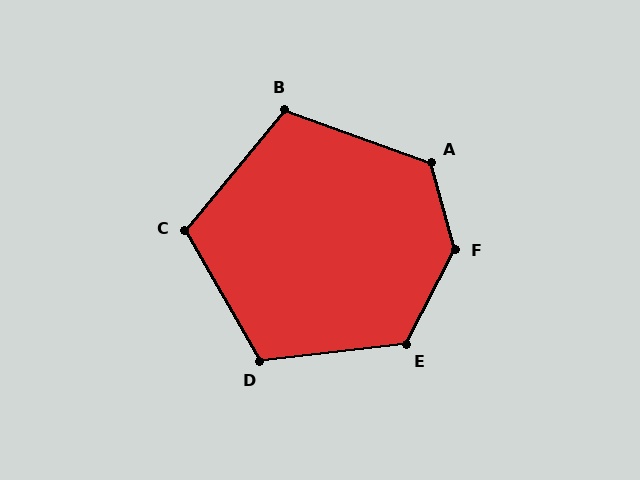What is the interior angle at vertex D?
Approximately 113 degrees (obtuse).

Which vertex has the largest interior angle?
F, at approximately 137 degrees.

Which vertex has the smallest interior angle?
B, at approximately 109 degrees.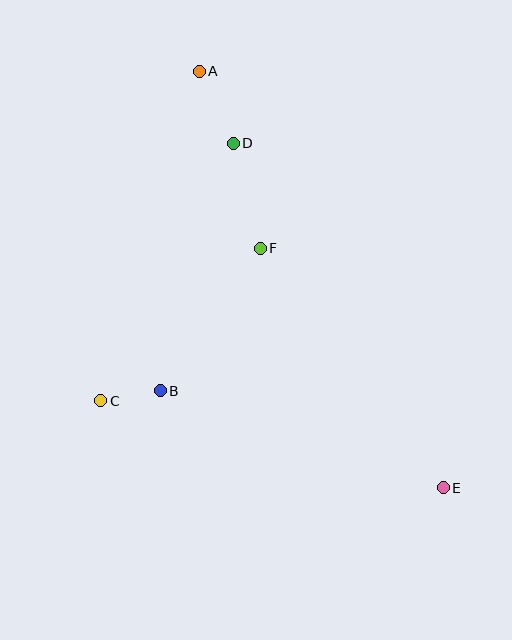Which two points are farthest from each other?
Points A and E are farthest from each other.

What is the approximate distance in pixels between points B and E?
The distance between B and E is approximately 299 pixels.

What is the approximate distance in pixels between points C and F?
The distance between C and F is approximately 221 pixels.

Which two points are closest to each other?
Points B and C are closest to each other.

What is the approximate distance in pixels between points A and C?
The distance between A and C is approximately 344 pixels.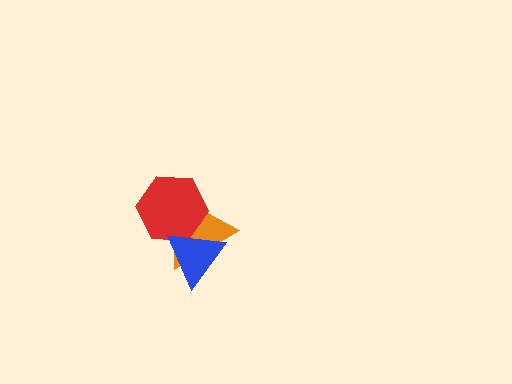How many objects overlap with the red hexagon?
2 objects overlap with the red hexagon.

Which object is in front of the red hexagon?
The blue triangle is in front of the red hexagon.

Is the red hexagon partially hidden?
Yes, it is partially covered by another shape.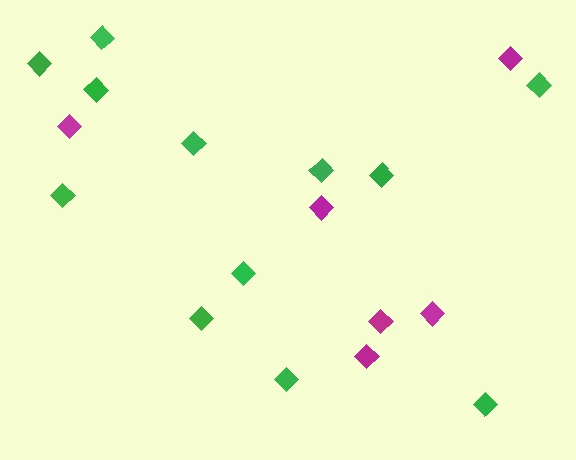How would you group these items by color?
There are 2 groups: one group of green diamonds (12) and one group of magenta diamonds (6).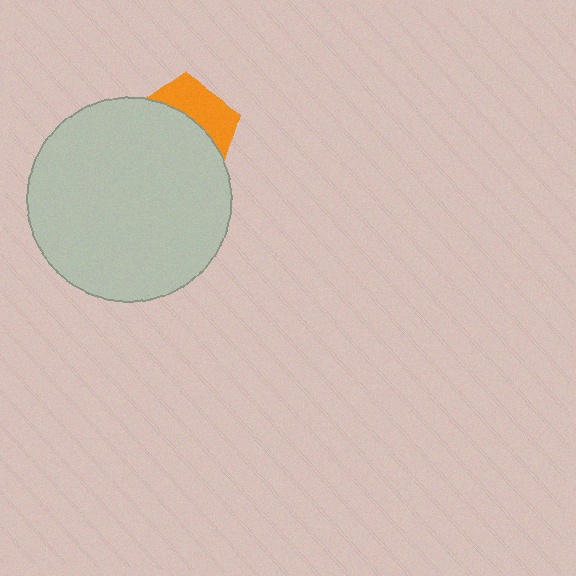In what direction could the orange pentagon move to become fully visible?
The orange pentagon could move up. That would shift it out from behind the light gray circle entirely.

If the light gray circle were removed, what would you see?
You would see the complete orange pentagon.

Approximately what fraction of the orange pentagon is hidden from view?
Roughly 65% of the orange pentagon is hidden behind the light gray circle.